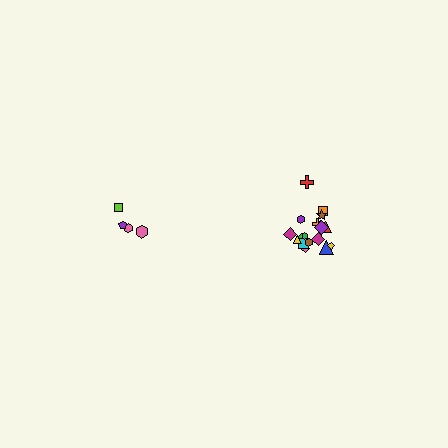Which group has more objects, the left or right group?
The right group.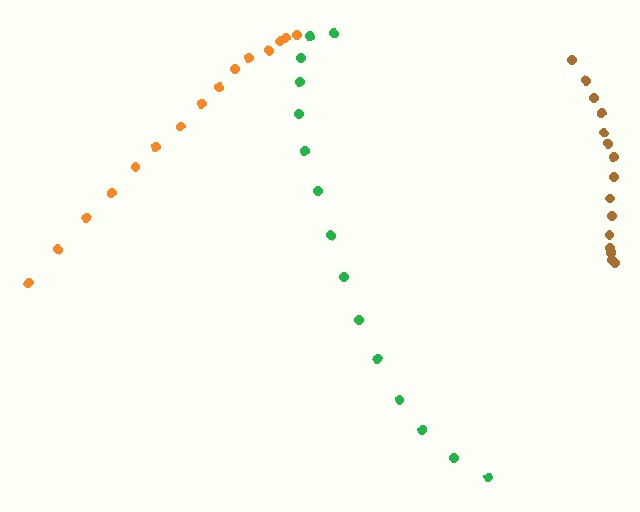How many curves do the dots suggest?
There are 3 distinct paths.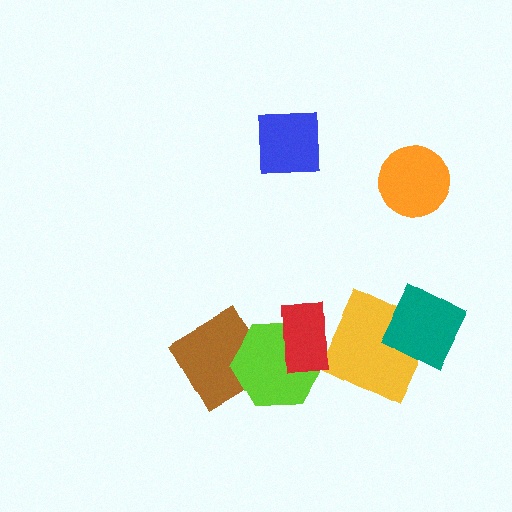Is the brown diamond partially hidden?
Yes, it is partially covered by another shape.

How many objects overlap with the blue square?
0 objects overlap with the blue square.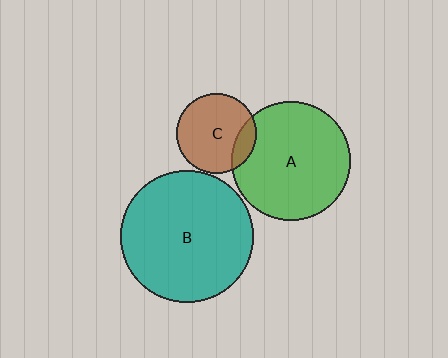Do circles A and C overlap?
Yes.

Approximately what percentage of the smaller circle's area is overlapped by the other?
Approximately 15%.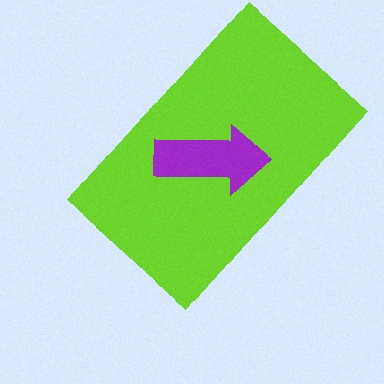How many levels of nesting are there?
2.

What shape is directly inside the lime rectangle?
The purple arrow.